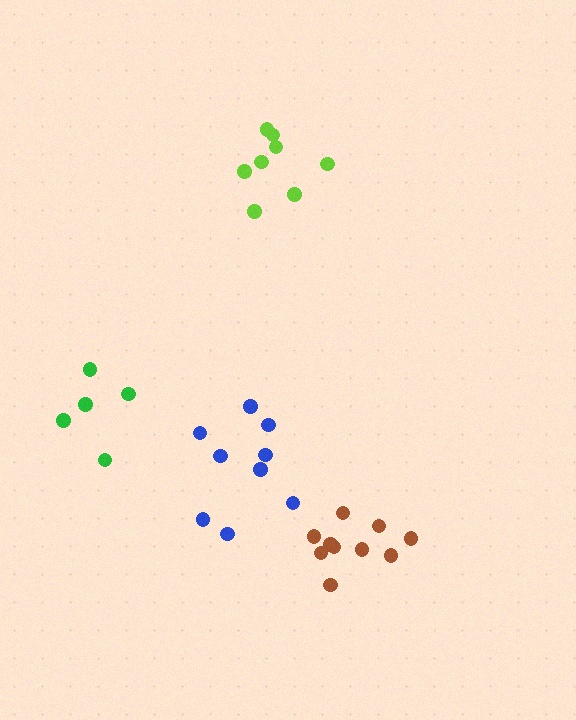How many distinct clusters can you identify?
There are 4 distinct clusters.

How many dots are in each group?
Group 1: 8 dots, Group 2: 5 dots, Group 3: 9 dots, Group 4: 10 dots (32 total).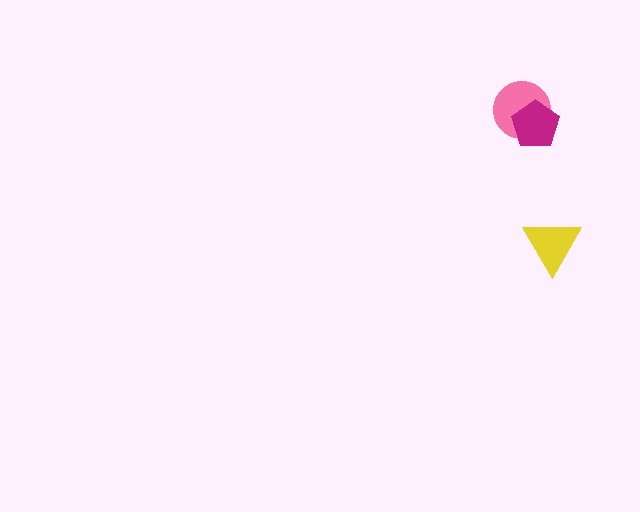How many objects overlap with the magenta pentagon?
1 object overlaps with the magenta pentagon.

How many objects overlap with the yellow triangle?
0 objects overlap with the yellow triangle.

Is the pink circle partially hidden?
Yes, it is partially covered by another shape.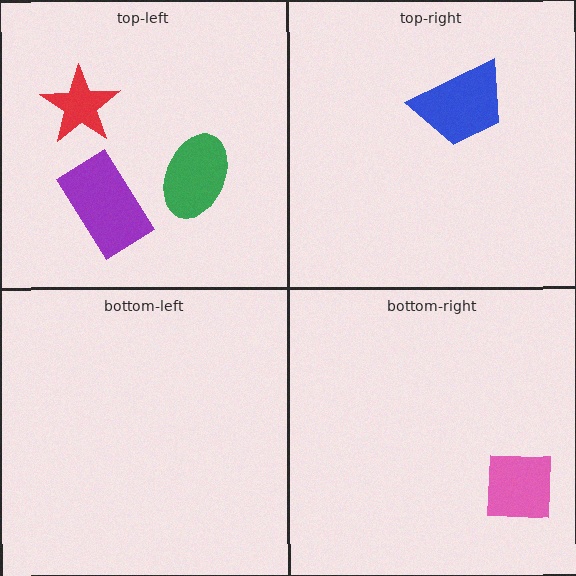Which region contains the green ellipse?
The top-left region.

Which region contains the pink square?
The bottom-right region.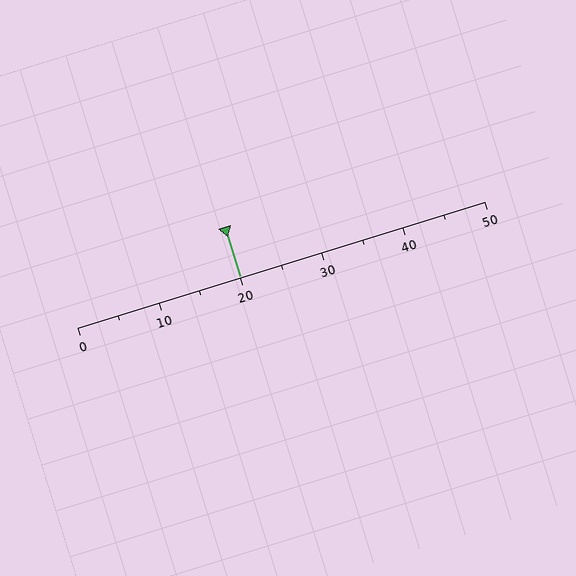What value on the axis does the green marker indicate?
The marker indicates approximately 20.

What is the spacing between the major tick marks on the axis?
The major ticks are spaced 10 apart.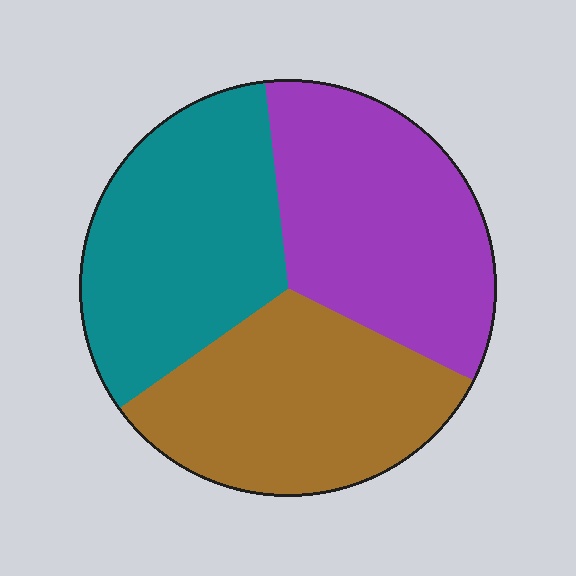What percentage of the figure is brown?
Brown takes up between a quarter and a half of the figure.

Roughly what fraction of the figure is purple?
Purple takes up between a third and a half of the figure.